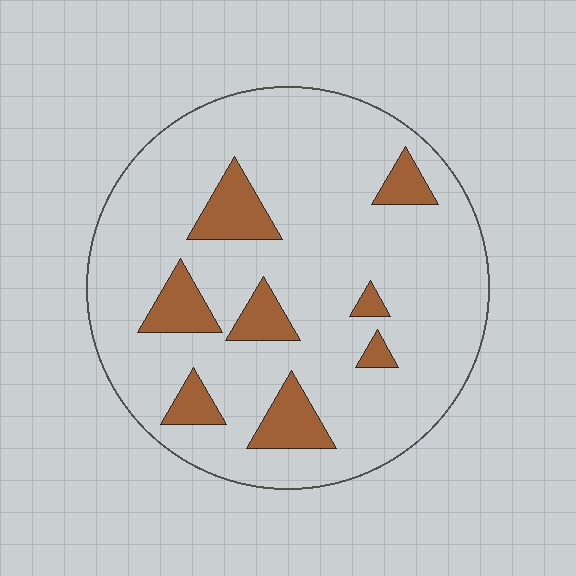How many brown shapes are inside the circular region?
8.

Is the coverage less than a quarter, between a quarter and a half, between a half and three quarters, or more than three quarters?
Less than a quarter.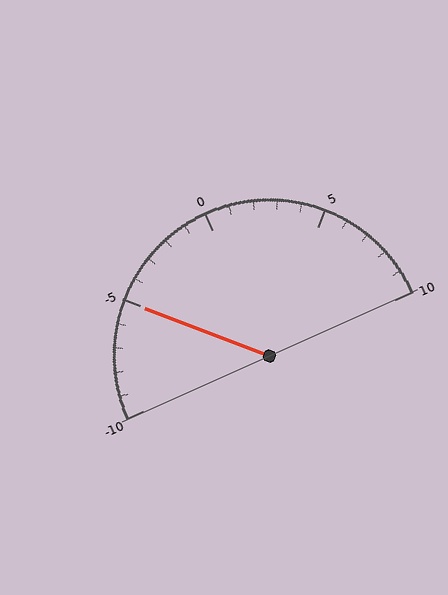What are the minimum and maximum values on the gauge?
The gauge ranges from -10 to 10.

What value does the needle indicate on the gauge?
The needle indicates approximately -5.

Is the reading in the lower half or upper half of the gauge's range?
The reading is in the lower half of the range (-10 to 10).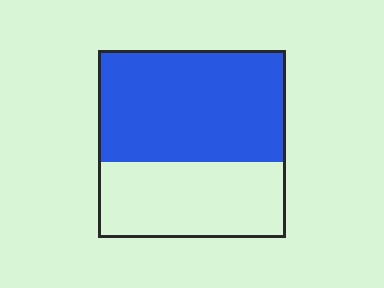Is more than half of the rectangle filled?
Yes.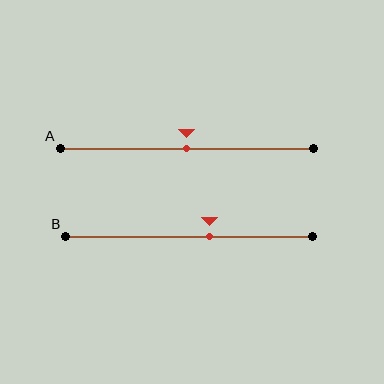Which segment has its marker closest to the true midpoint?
Segment A has its marker closest to the true midpoint.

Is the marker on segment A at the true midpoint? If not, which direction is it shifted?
Yes, the marker on segment A is at the true midpoint.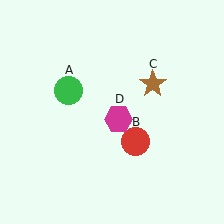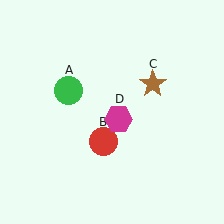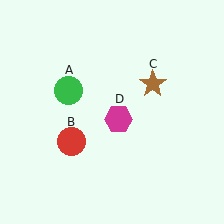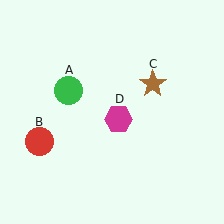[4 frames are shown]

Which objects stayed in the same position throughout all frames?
Green circle (object A) and brown star (object C) and magenta hexagon (object D) remained stationary.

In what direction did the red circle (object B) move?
The red circle (object B) moved left.